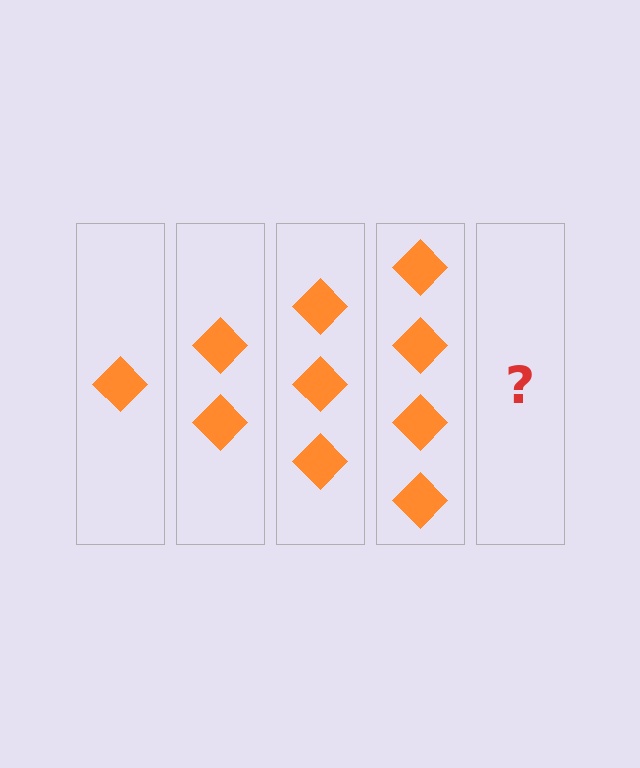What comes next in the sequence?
The next element should be 5 diamonds.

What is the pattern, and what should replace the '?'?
The pattern is that each step adds one more diamond. The '?' should be 5 diamonds.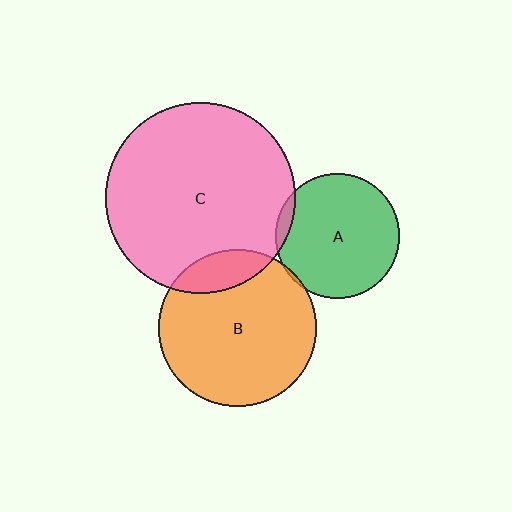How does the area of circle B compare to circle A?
Approximately 1.6 times.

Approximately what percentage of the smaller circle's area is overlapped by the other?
Approximately 15%.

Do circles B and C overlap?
Yes.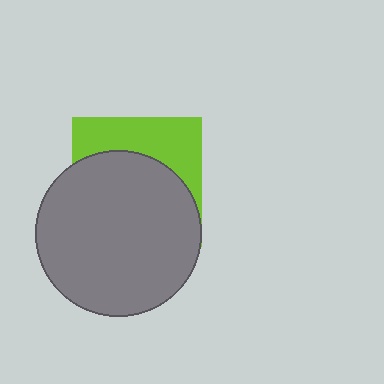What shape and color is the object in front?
The object in front is a gray circle.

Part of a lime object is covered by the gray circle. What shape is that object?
It is a square.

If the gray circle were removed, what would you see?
You would see the complete lime square.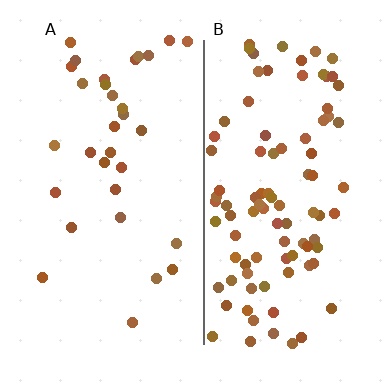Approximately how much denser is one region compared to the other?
Approximately 3.1× — region B over region A.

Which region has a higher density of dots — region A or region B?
B (the right).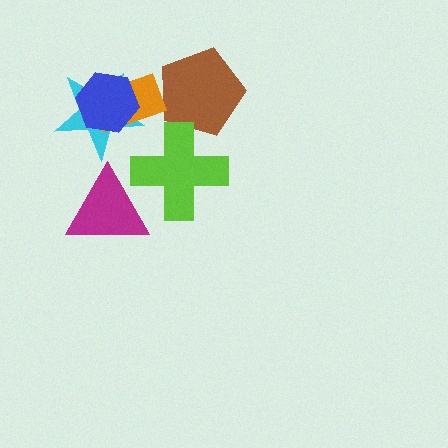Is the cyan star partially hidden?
Yes, it is partially covered by another shape.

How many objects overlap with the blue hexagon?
2 objects overlap with the blue hexagon.